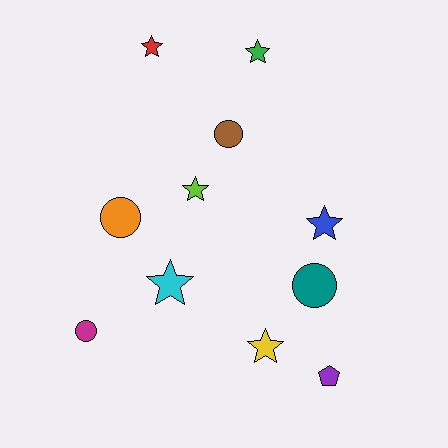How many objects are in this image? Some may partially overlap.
There are 11 objects.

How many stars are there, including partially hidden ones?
There are 6 stars.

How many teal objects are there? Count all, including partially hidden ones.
There is 1 teal object.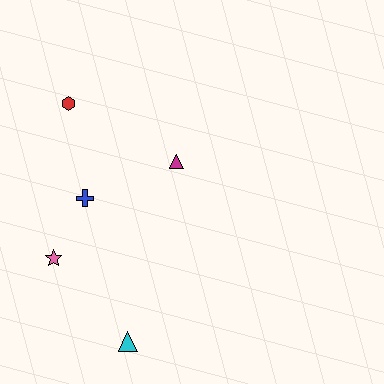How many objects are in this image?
There are 5 objects.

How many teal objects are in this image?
There are no teal objects.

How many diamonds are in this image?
There are no diamonds.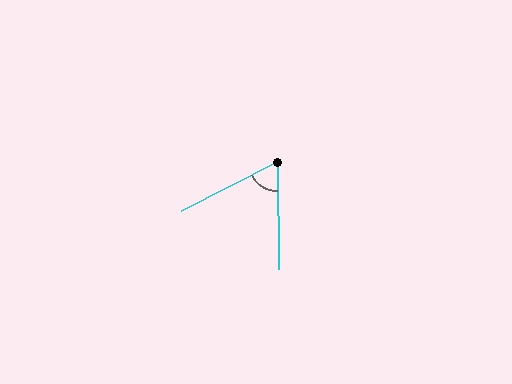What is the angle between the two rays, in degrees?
Approximately 64 degrees.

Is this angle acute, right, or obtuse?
It is acute.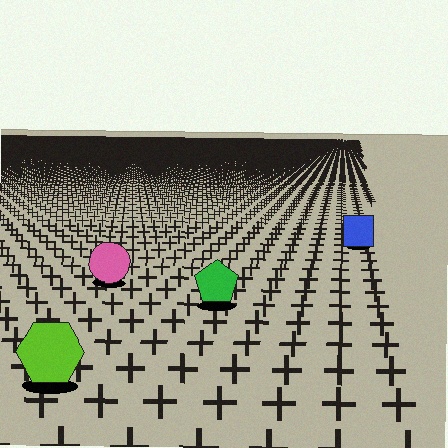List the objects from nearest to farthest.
From nearest to farthest: the lime hexagon, the green pentagon, the pink circle, the blue square.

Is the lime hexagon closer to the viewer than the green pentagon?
Yes. The lime hexagon is closer — you can tell from the texture gradient: the ground texture is coarser near it.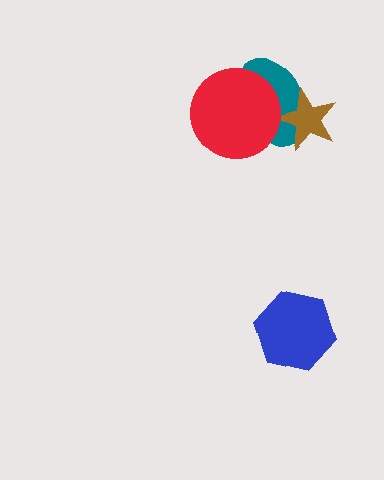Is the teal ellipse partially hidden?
Yes, it is partially covered by another shape.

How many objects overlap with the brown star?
1 object overlaps with the brown star.